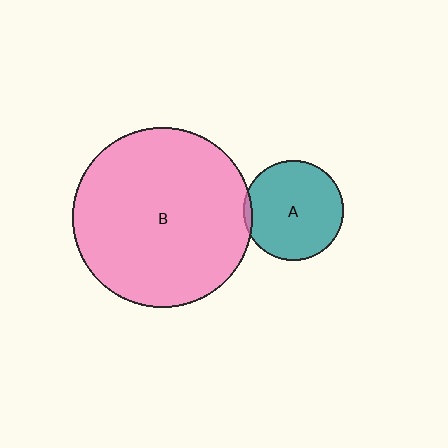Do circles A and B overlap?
Yes.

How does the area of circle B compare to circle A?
Approximately 3.2 times.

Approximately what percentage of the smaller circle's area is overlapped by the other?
Approximately 5%.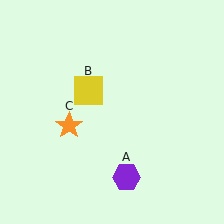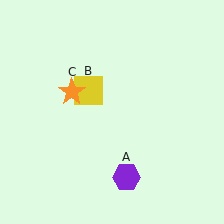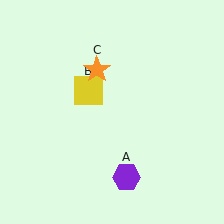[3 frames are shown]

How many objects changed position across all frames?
1 object changed position: orange star (object C).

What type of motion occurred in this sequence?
The orange star (object C) rotated clockwise around the center of the scene.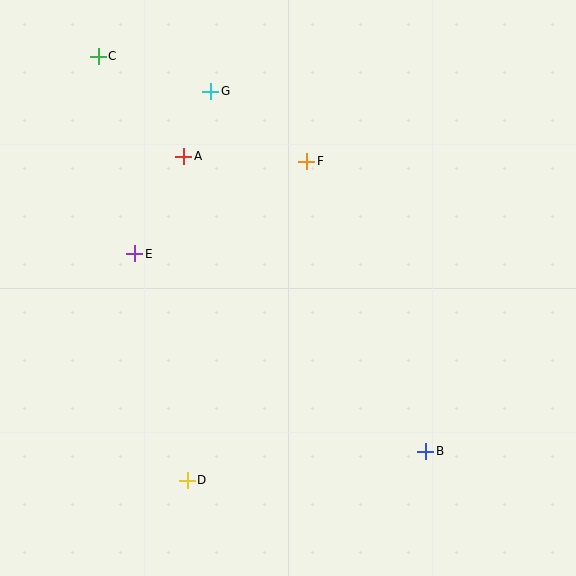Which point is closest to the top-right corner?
Point F is closest to the top-right corner.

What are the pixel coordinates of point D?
Point D is at (187, 480).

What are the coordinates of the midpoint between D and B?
The midpoint between D and B is at (307, 466).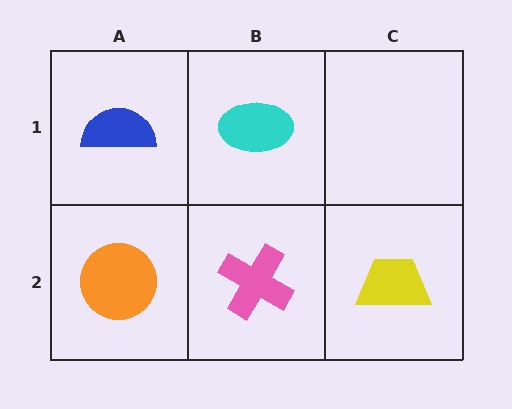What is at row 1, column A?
A blue semicircle.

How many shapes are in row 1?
2 shapes.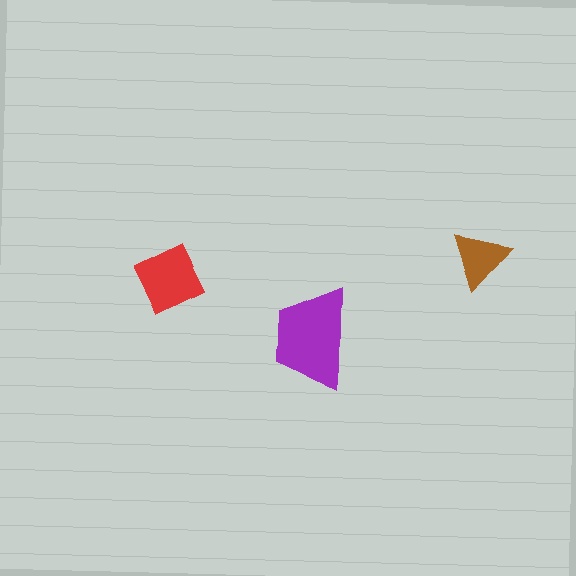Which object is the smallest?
The brown triangle.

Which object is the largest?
The purple trapezoid.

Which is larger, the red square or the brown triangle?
The red square.